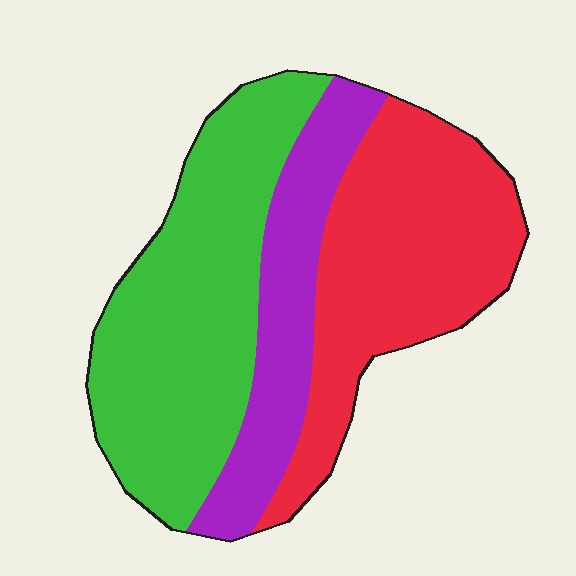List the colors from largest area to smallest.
From largest to smallest: green, red, purple.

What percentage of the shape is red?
Red covers about 35% of the shape.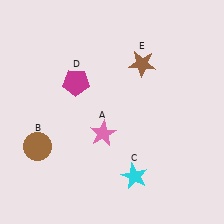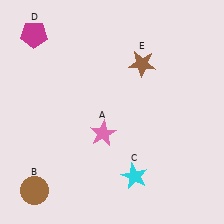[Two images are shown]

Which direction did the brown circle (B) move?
The brown circle (B) moved down.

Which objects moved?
The objects that moved are: the brown circle (B), the magenta pentagon (D).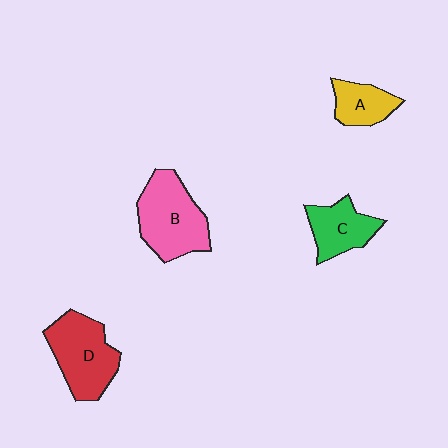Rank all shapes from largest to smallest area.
From largest to smallest: B (pink), D (red), C (green), A (yellow).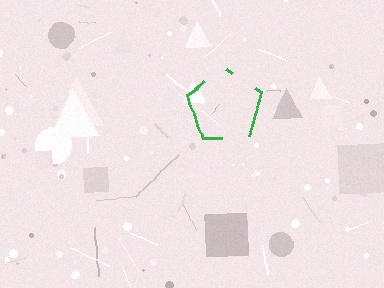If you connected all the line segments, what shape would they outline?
They would outline a pentagon.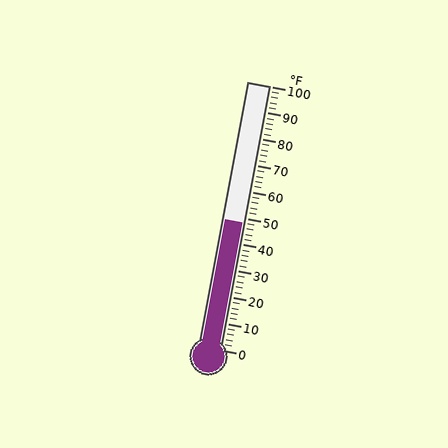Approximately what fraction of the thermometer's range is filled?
The thermometer is filled to approximately 50% of its range.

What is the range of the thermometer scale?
The thermometer scale ranges from 0°F to 100°F.